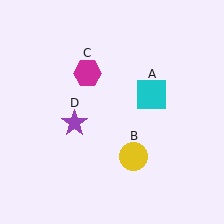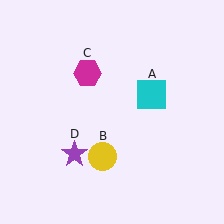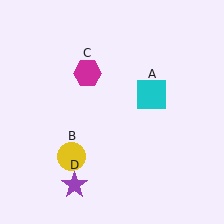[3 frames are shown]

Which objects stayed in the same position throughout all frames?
Cyan square (object A) and magenta hexagon (object C) remained stationary.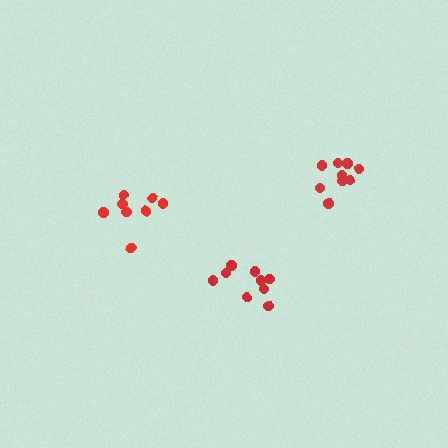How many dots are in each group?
Group 1: 9 dots, Group 2: 8 dots, Group 3: 9 dots (26 total).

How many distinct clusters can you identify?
There are 3 distinct clusters.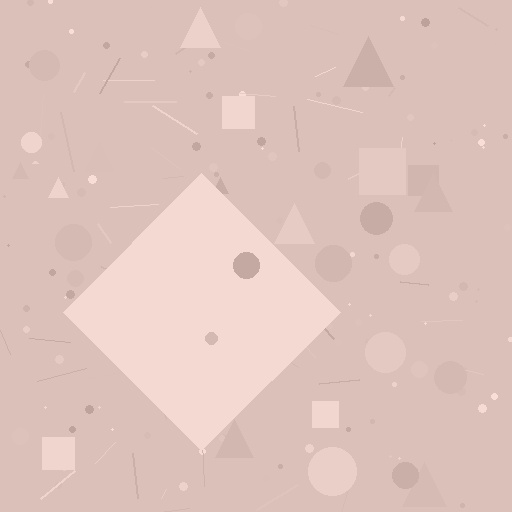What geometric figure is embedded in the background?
A diamond is embedded in the background.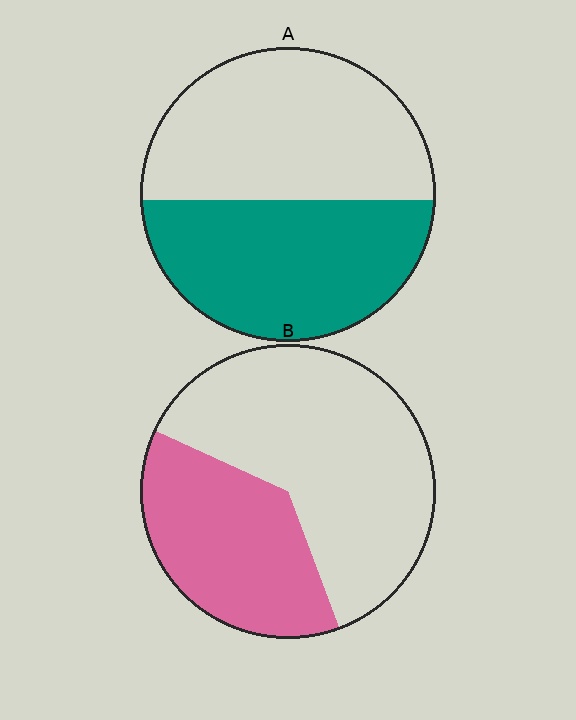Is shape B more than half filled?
No.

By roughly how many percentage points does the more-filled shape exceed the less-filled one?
By roughly 10 percentage points (A over B).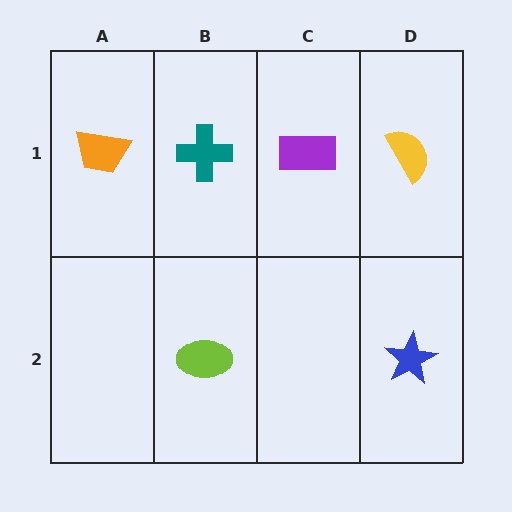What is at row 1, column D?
A yellow semicircle.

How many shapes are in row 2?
2 shapes.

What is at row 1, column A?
An orange trapezoid.